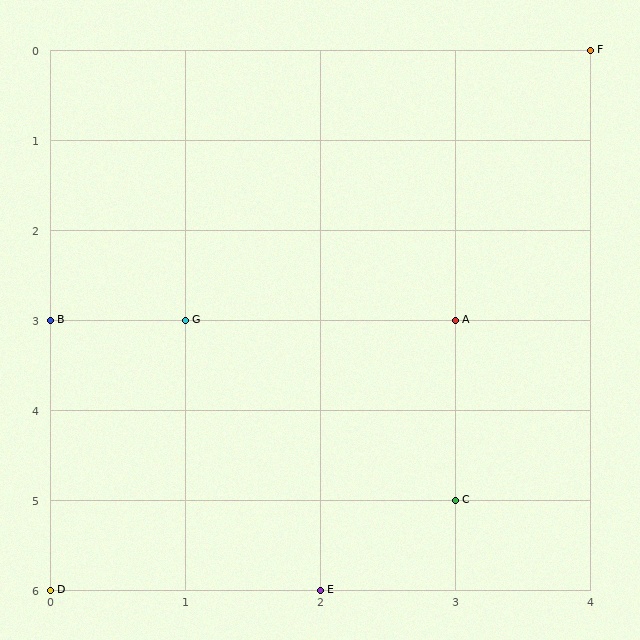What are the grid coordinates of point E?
Point E is at grid coordinates (2, 6).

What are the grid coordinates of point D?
Point D is at grid coordinates (0, 6).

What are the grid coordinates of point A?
Point A is at grid coordinates (3, 3).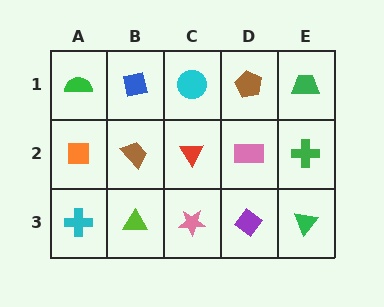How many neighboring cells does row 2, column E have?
3.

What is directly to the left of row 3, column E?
A purple diamond.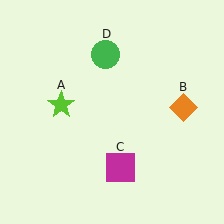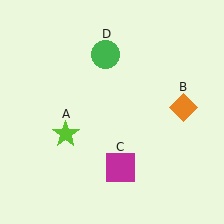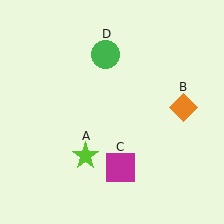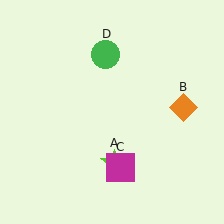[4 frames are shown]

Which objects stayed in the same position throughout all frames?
Orange diamond (object B) and magenta square (object C) and green circle (object D) remained stationary.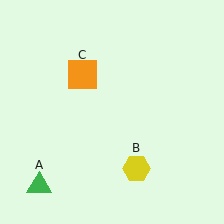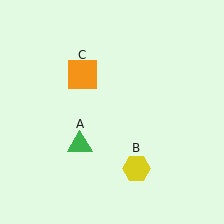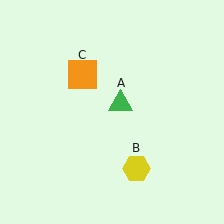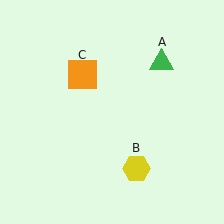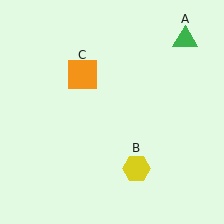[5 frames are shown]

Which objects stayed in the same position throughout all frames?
Yellow hexagon (object B) and orange square (object C) remained stationary.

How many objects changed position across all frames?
1 object changed position: green triangle (object A).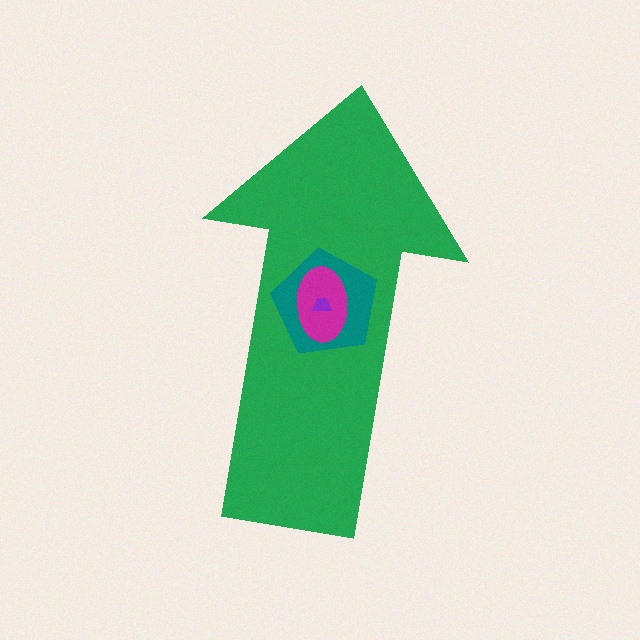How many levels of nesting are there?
4.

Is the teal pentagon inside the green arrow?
Yes.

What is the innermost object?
The purple trapezoid.